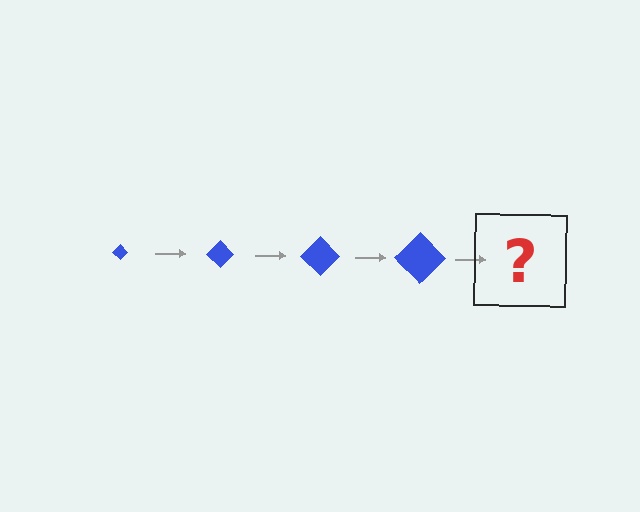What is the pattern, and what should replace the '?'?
The pattern is that the diamond gets progressively larger each step. The '?' should be a blue diamond, larger than the previous one.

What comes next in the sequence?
The next element should be a blue diamond, larger than the previous one.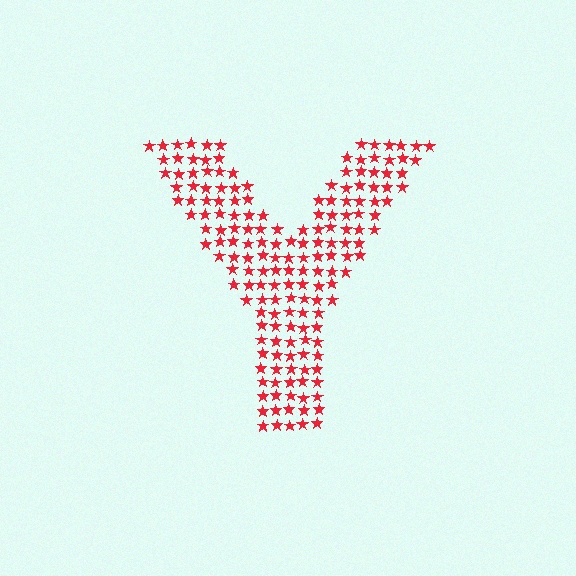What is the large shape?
The large shape is the letter Y.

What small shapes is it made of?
It is made of small stars.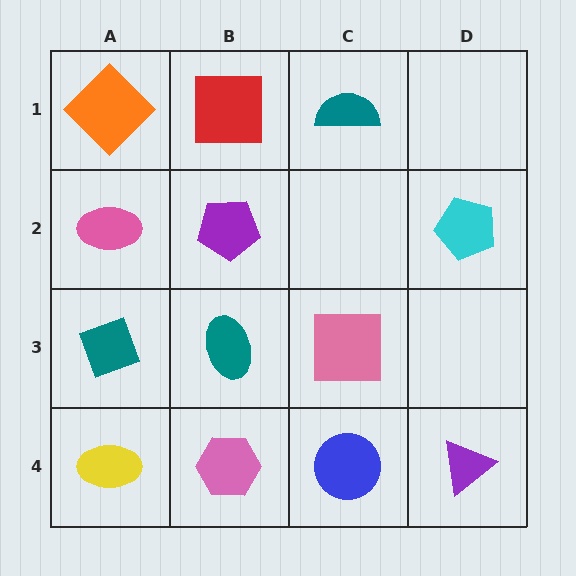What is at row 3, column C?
A pink square.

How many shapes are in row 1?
3 shapes.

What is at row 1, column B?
A red square.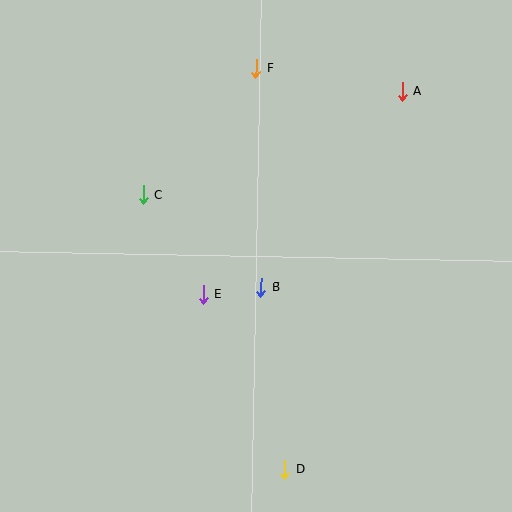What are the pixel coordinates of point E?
Point E is at (204, 294).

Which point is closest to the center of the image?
Point B at (261, 287) is closest to the center.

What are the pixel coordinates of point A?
Point A is at (402, 91).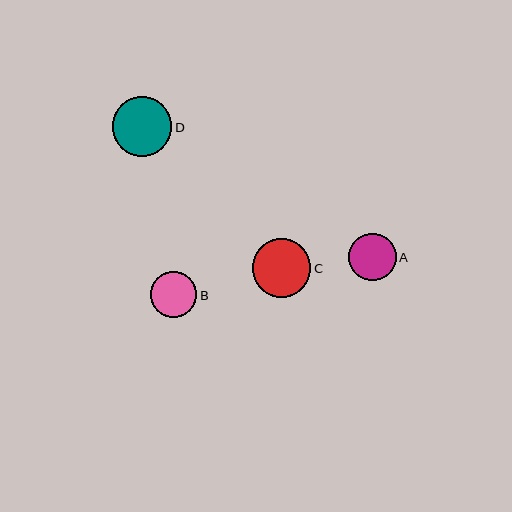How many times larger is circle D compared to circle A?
Circle D is approximately 1.3 times the size of circle A.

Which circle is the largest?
Circle D is the largest with a size of approximately 60 pixels.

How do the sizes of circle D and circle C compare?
Circle D and circle C are approximately the same size.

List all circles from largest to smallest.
From largest to smallest: D, C, A, B.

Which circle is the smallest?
Circle B is the smallest with a size of approximately 46 pixels.